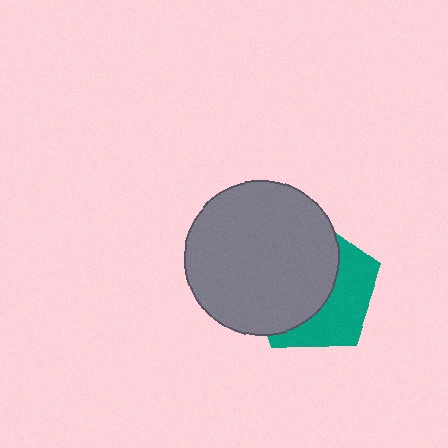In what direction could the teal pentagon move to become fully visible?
The teal pentagon could move right. That would shift it out from behind the gray circle entirely.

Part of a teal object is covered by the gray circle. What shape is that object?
It is a pentagon.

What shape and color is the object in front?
The object in front is a gray circle.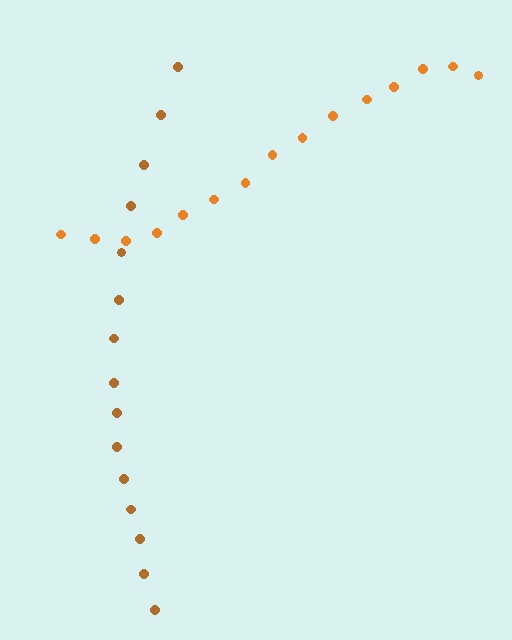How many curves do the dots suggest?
There are 2 distinct paths.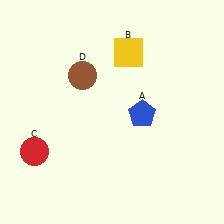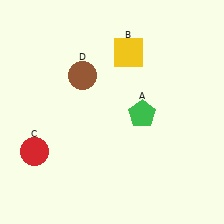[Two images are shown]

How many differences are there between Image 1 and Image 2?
There is 1 difference between the two images.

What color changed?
The pentagon (A) changed from blue in Image 1 to green in Image 2.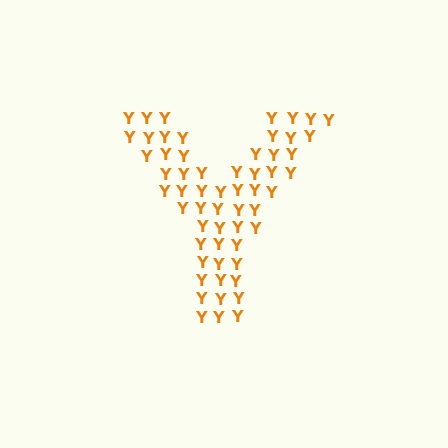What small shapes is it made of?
It is made of small letter Y's.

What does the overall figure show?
The overall figure shows the letter Y.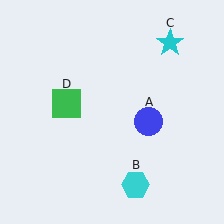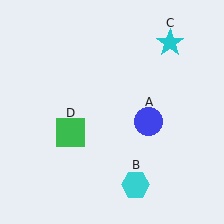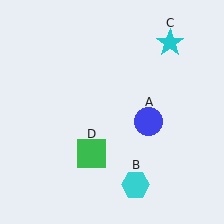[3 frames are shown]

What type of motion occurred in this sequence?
The green square (object D) rotated counterclockwise around the center of the scene.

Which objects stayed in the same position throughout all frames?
Blue circle (object A) and cyan hexagon (object B) and cyan star (object C) remained stationary.